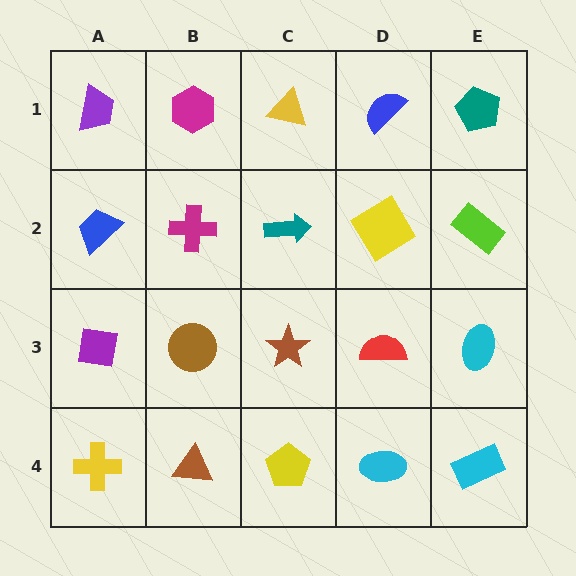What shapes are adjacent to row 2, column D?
A blue semicircle (row 1, column D), a red semicircle (row 3, column D), a teal arrow (row 2, column C), a lime rectangle (row 2, column E).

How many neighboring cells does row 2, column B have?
4.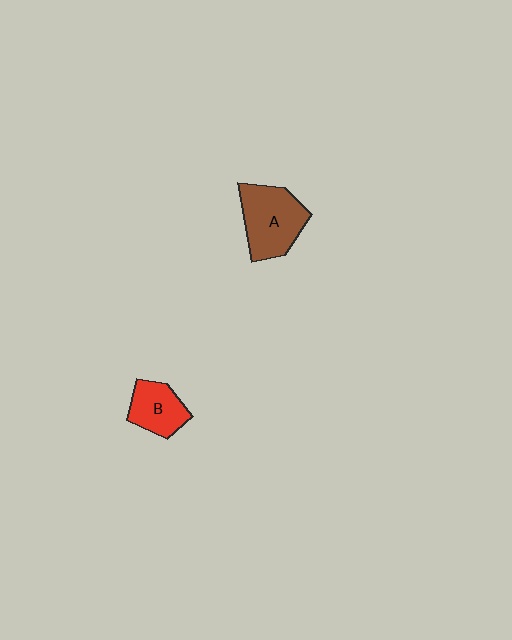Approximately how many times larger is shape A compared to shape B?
Approximately 1.6 times.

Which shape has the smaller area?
Shape B (red).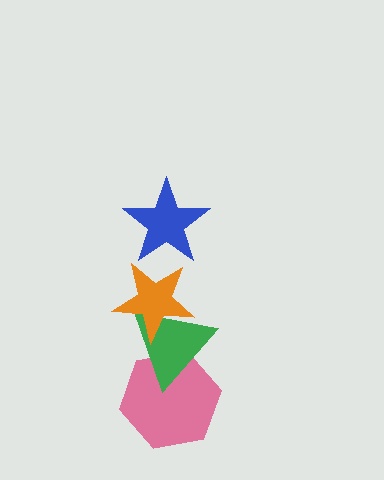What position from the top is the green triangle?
The green triangle is 3rd from the top.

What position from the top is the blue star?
The blue star is 1st from the top.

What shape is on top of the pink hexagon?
The green triangle is on top of the pink hexagon.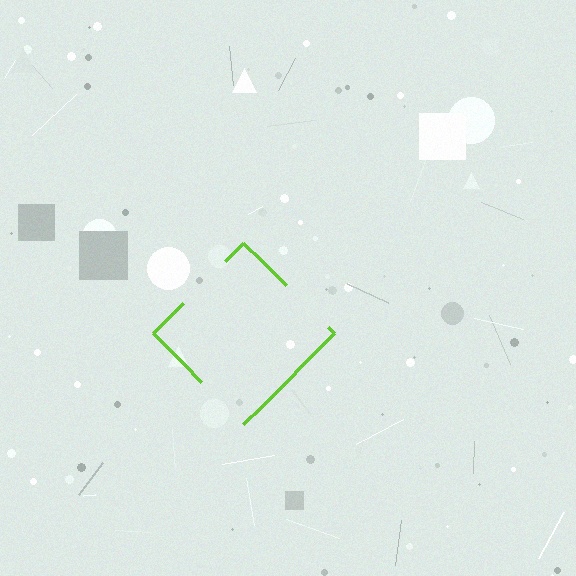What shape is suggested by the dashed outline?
The dashed outline suggests a diamond.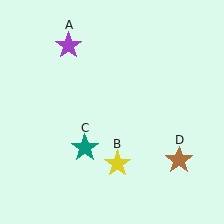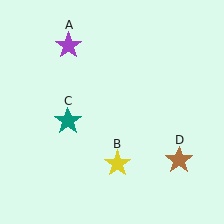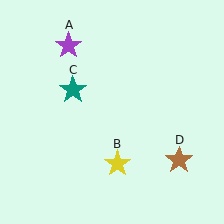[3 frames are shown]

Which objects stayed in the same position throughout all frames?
Purple star (object A) and yellow star (object B) and brown star (object D) remained stationary.